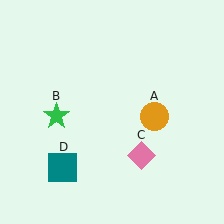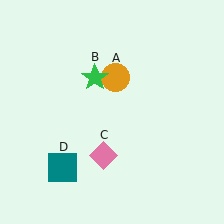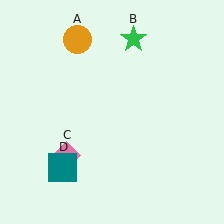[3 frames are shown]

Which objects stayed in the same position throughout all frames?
Teal square (object D) remained stationary.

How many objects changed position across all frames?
3 objects changed position: orange circle (object A), green star (object B), pink diamond (object C).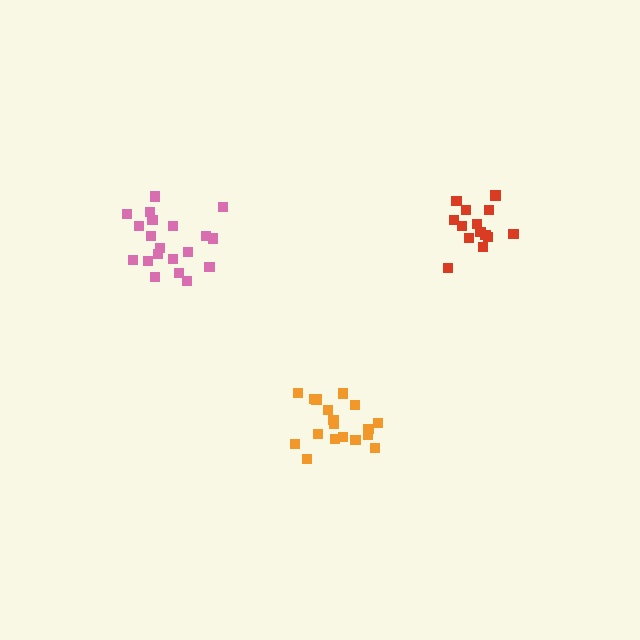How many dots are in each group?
Group 1: 14 dots, Group 2: 20 dots, Group 3: 18 dots (52 total).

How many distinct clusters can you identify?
There are 3 distinct clusters.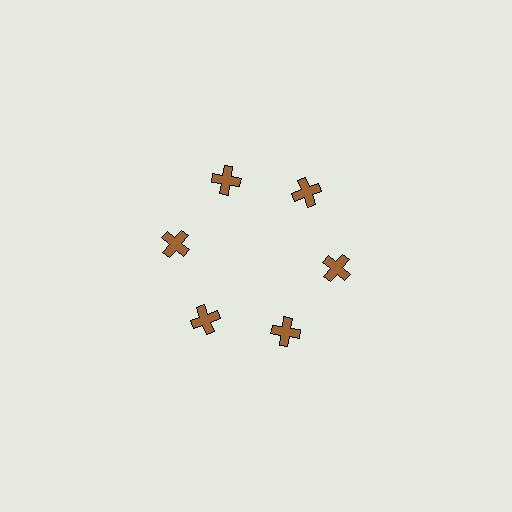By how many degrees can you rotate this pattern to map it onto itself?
The pattern maps onto itself every 60 degrees of rotation.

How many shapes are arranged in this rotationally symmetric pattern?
There are 6 shapes, arranged in 6 groups of 1.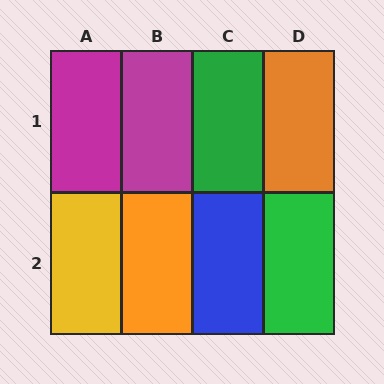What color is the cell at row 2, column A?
Yellow.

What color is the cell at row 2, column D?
Green.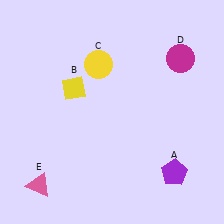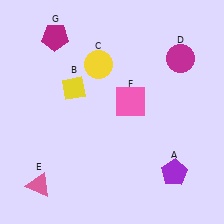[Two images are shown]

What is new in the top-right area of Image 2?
A pink square (F) was added in the top-right area of Image 2.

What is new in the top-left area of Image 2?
A magenta pentagon (G) was added in the top-left area of Image 2.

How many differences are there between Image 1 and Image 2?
There are 2 differences between the two images.